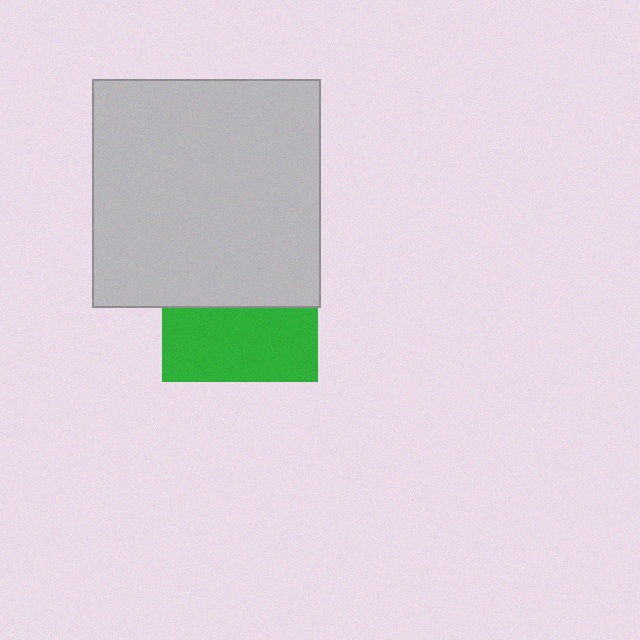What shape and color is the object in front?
The object in front is a light gray square.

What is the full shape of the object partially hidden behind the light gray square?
The partially hidden object is a green square.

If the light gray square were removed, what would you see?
You would see the complete green square.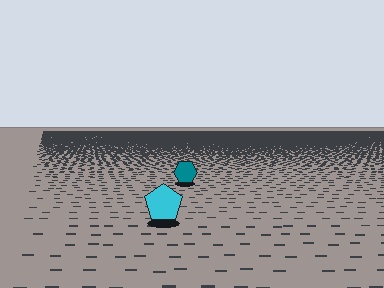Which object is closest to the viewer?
The cyan pentagon is closest. The texture marks near it are larger and more spread out.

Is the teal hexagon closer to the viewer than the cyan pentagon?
No. The cyan pentagon is closer — you can tell from the texture gradient: the ground texture is coarser near it.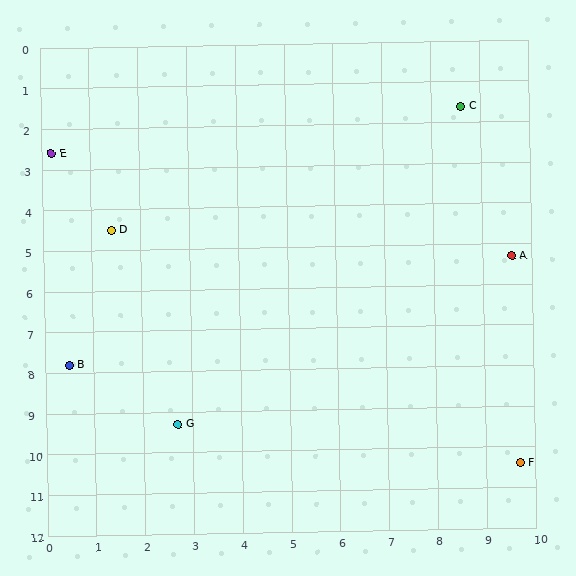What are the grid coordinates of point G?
Point G is at approximately (2.7, 9.3).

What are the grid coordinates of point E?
Point E is at approximately (0.2, 2.6).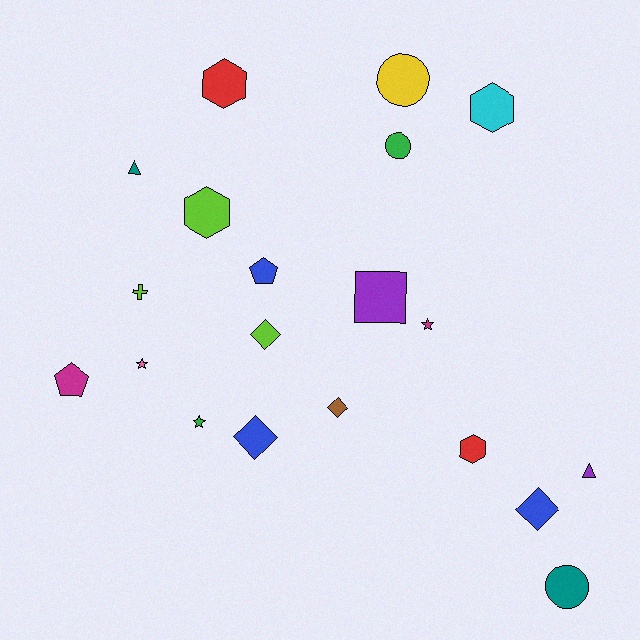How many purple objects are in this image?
There are 2 purple objects.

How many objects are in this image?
There are 20 objects.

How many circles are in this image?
There are 3 circles.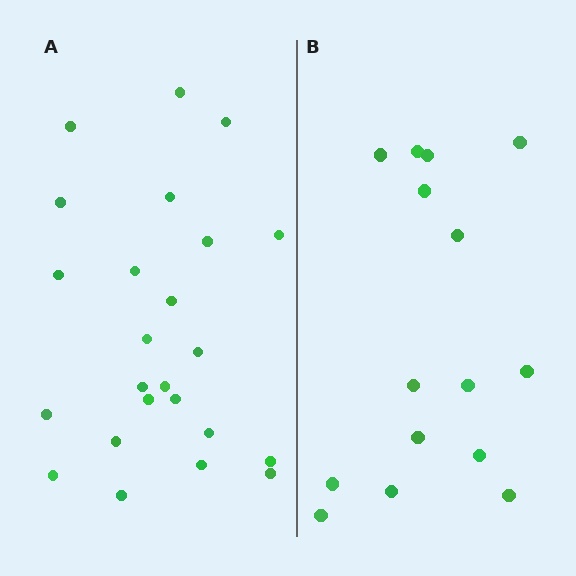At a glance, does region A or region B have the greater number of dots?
Region A (the left region) has more dots.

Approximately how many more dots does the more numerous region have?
Region A has roughly 8 or so more dots than region B.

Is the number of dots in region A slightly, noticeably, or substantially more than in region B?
Region A has substantially more. The ratio is roughly 1.6 to 1.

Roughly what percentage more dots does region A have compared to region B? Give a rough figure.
About 60% more.